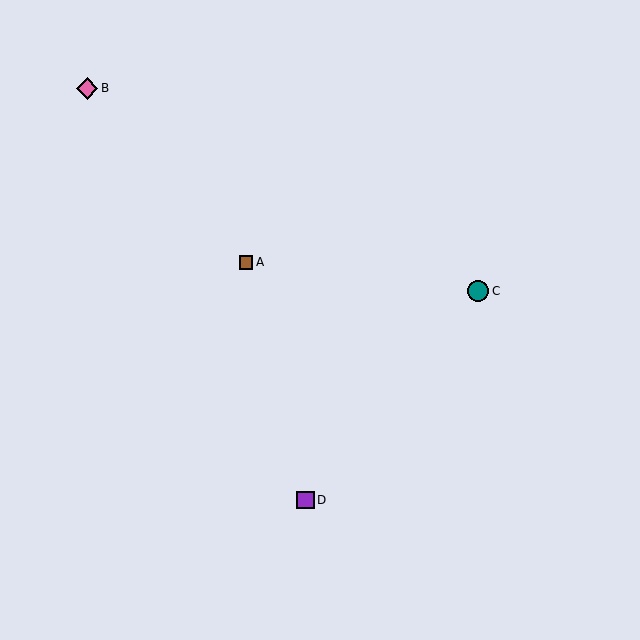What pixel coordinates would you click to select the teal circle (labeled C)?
Click at (478, 291) to select the teal circle C.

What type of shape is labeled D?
Shape D is a purple square.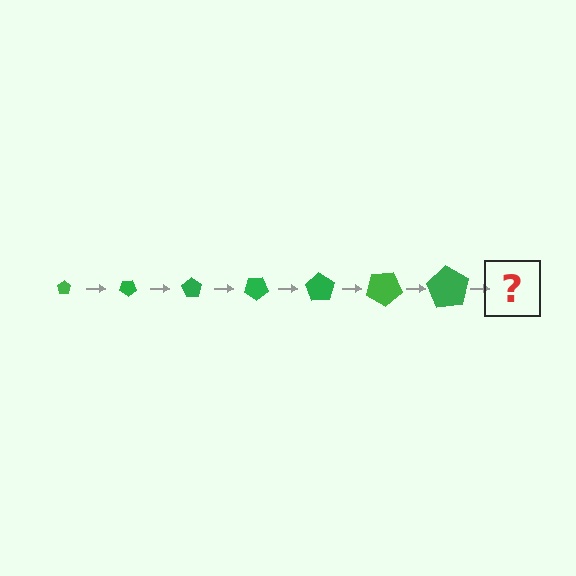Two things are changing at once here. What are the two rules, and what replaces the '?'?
The two rules are that the pentagon grows larger each step and it rotates 35 degrees each step. The '?' should be a pentagon, larger than the previous one and rotated 245 degrees from the start.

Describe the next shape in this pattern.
It should be a pentagon, larger than the previous one and rotated 245 degrees from the start.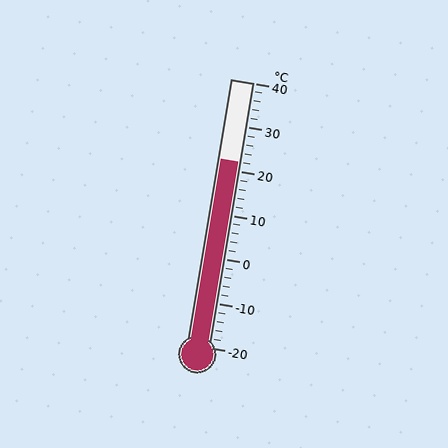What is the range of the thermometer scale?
The thermometer scale ranges from -20°C to 40°C.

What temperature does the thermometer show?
The thermometer shows approximately 22°C.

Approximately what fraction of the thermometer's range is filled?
The thermometer is filled to approximately 70% of its range.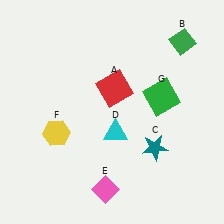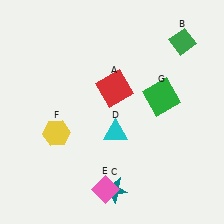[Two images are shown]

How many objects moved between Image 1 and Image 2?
1 object moved between the two images.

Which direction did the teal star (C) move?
The teal star (C) moved down.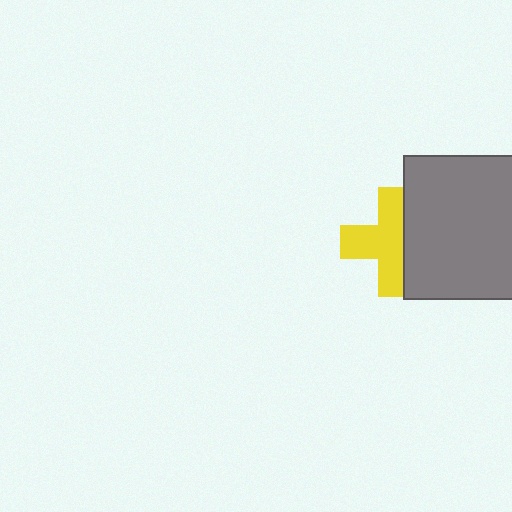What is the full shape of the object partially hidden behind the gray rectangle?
The partially hidden object is a yellow cross.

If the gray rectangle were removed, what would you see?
You would see the complete yellow cross.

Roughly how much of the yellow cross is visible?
Most of it is visible (roughly 66%).